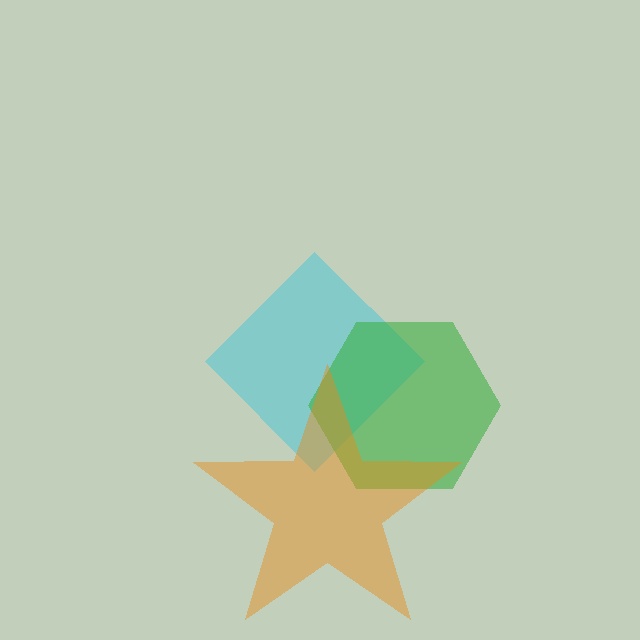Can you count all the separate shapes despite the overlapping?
Yes, there are 3 separate shapes.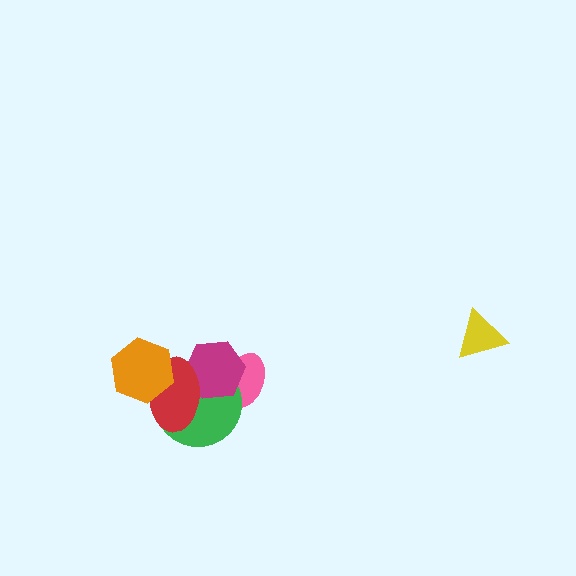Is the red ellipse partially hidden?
Yes, it is partially covered by another shape.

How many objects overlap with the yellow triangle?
0 objects overlap with the yellow triangle.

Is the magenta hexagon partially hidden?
Yes, it is partially covered by another shape.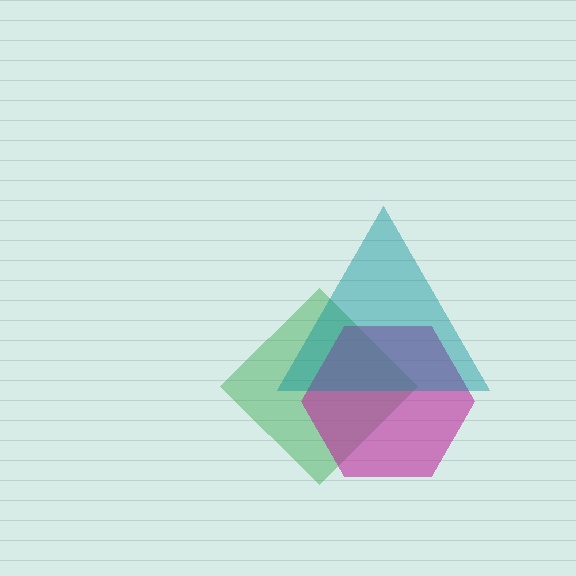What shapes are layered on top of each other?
The layered shapes are: a green diamond, a magenta hexagon, a teal triangle.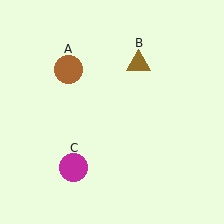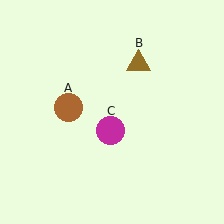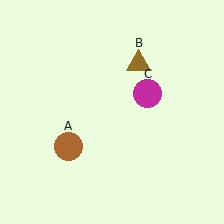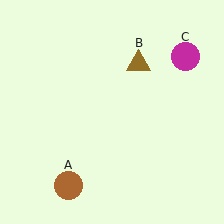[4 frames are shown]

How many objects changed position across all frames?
2 objects changed position: brown circle (object A), magenta circle (object C).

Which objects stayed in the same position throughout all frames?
Brown triangle (object B) remained stationary.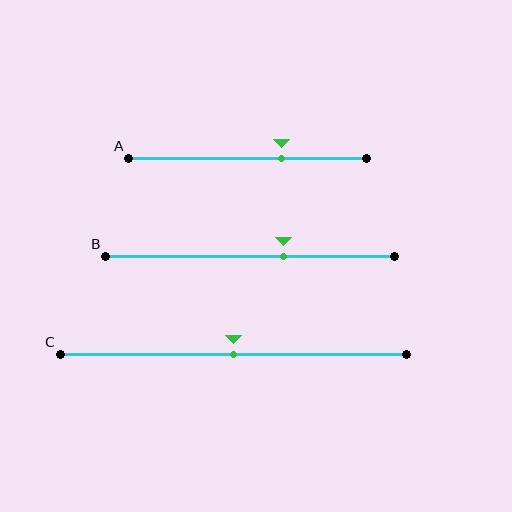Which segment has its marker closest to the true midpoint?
Segment C has its marker closest to the true midpoint.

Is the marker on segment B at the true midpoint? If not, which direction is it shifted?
No, the marker on segment B is shifted to the right by about 12% of the segment length.